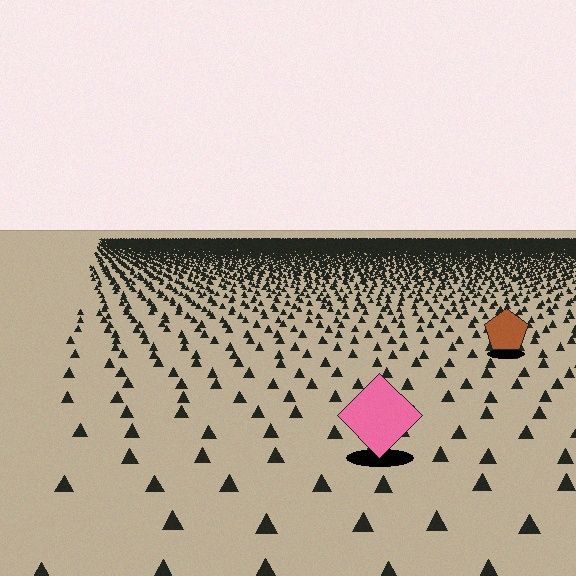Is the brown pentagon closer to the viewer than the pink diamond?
No. The pink diamond is closer — you can tell from the texture gradient: the ground texture is coarser near it.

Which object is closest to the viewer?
The pink diamond is closest. The texture marks near it are larger and more spread out.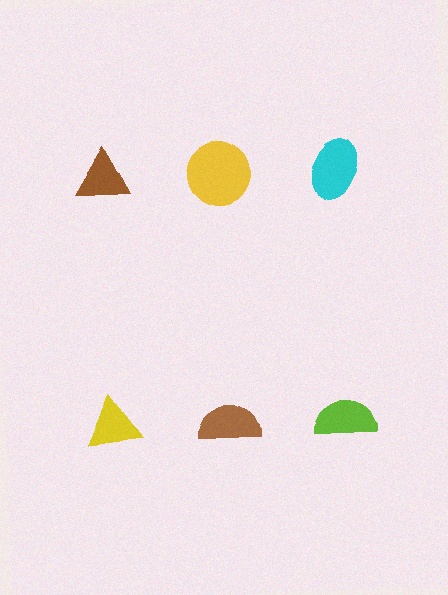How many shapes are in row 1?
3 shapes.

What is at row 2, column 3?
A lime semicircle.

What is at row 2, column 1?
A yellow triangle.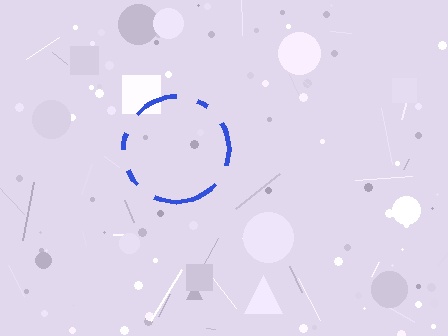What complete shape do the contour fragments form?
The contour fragments form a circle.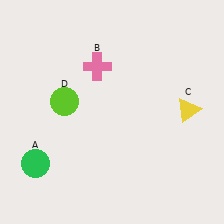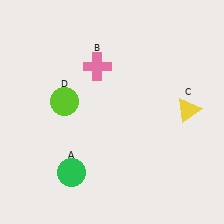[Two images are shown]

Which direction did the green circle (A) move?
The green circle (A) moved right.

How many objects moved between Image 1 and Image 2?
1 object moved between the two images.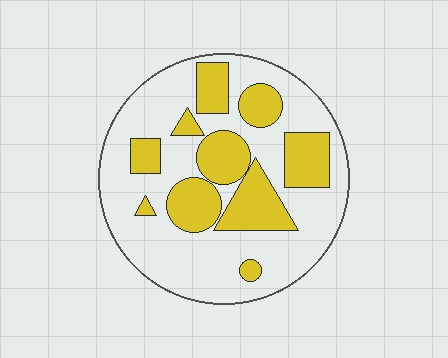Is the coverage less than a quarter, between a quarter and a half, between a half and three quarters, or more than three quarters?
Between a quarter and a half.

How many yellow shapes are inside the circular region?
10.